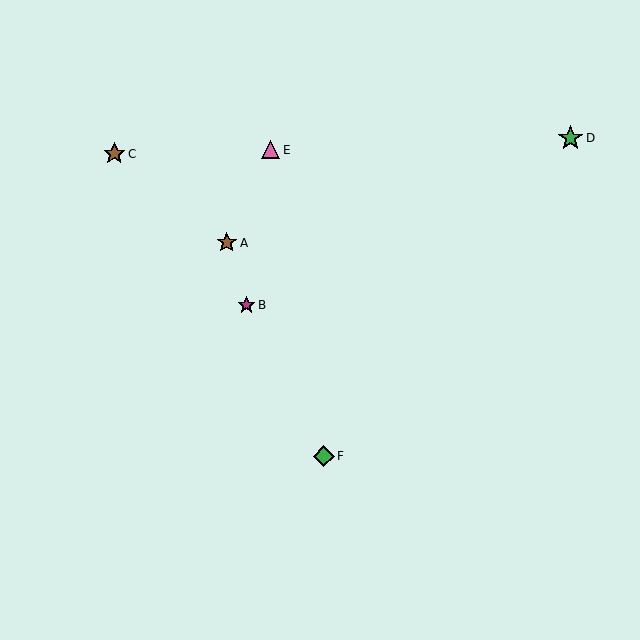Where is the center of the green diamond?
The center of the green diamond is at (324, 456).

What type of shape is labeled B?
Shape B is a magenta star.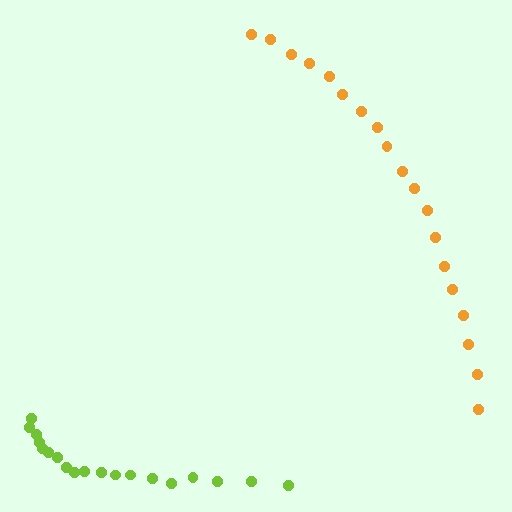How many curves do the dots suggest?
There are 2 distinct paths.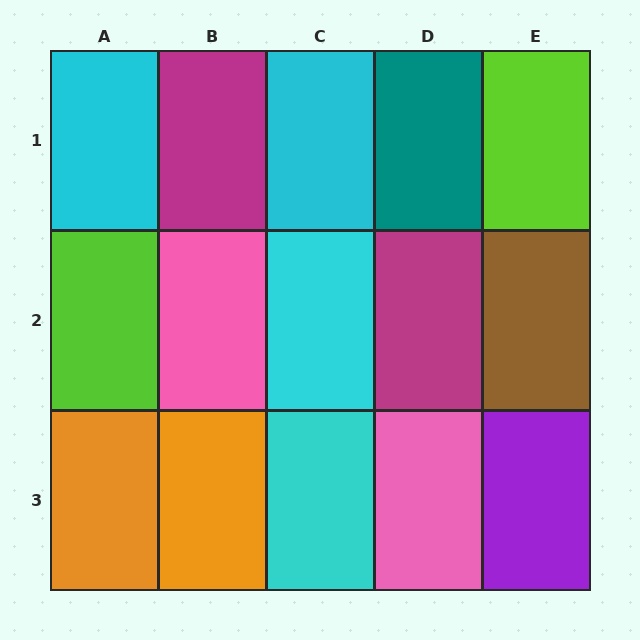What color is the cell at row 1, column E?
Lime.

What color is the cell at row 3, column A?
Orange.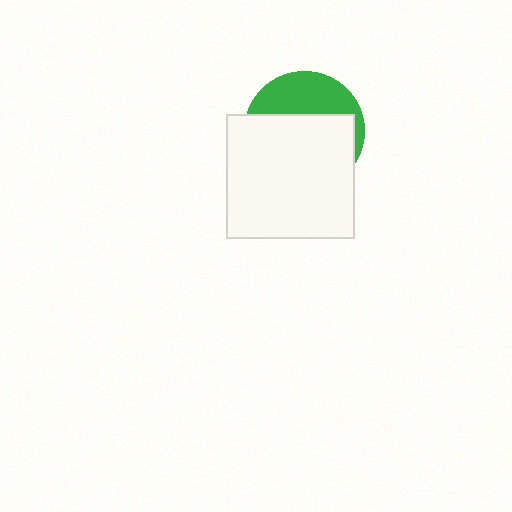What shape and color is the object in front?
The object in front is a white rectangle.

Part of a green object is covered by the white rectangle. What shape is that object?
It is a circle.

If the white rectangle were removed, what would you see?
You would see the complete green circle.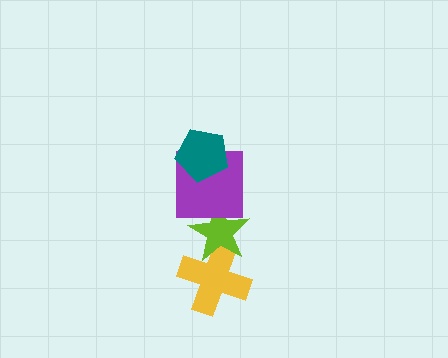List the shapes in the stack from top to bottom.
From top to bottom: the teal pentagon, the purple square, the lime star, the yellow cross.